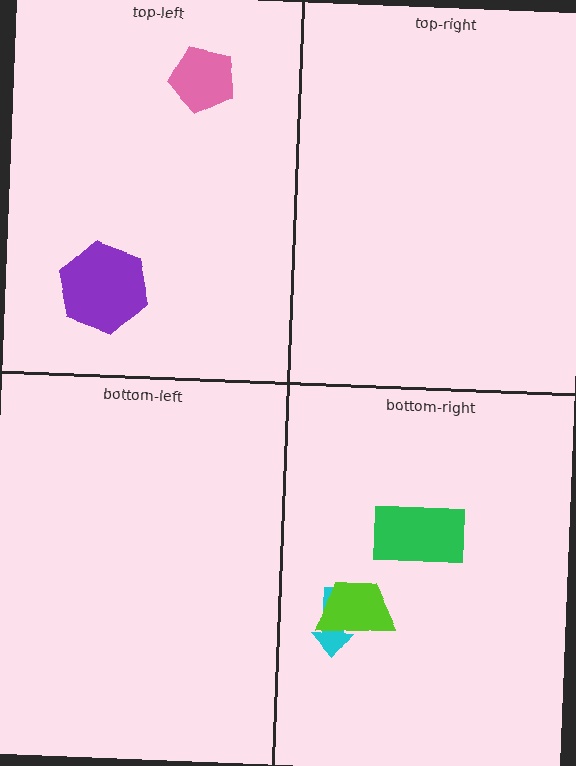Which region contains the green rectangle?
The bottom-right region.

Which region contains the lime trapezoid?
The bottom-right region.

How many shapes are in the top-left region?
2.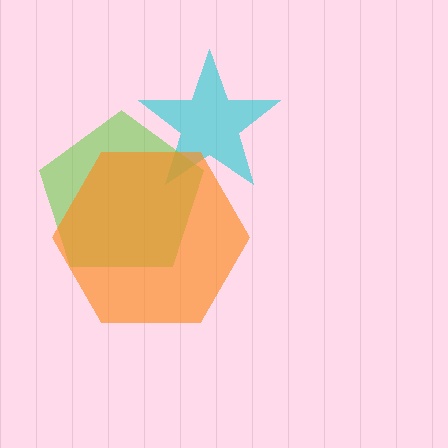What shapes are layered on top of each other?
The layered shapes are: a cyan star, a lime pentagon, an orange hexagon.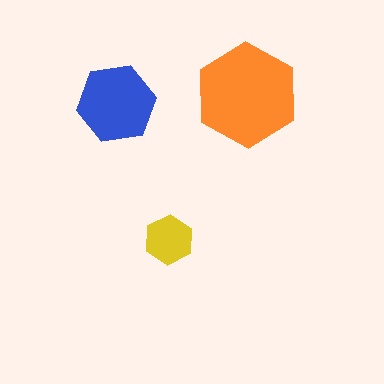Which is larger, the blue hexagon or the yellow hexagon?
The blue one.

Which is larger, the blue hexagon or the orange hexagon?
The orange one.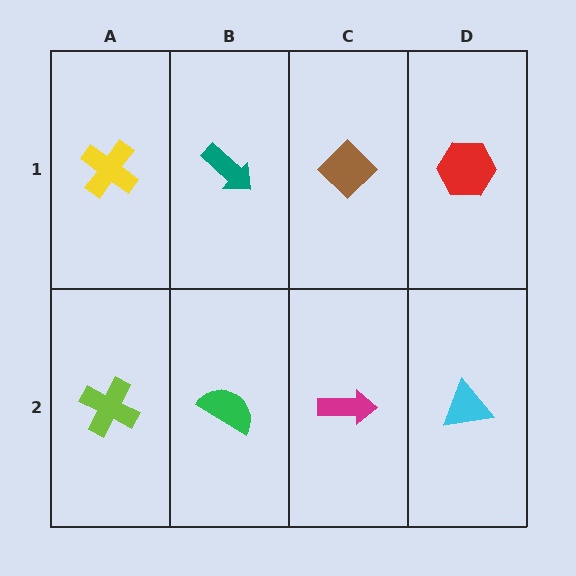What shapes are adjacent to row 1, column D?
A cyan triangle (row 2, column D), a brown diamond (row 1, column C).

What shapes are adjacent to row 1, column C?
A magenta arrow (row 2, column C), a teal arrow (row 1, column B), a red hexagon (row 1, column D).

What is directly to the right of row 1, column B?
A brown diamond.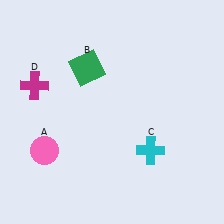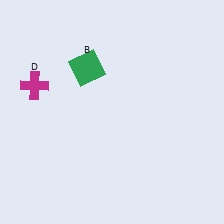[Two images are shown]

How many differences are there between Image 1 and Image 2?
There are 2 differences between the two images.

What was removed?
The pink circle (A), the cyan cross (C) were removed in Image 2.